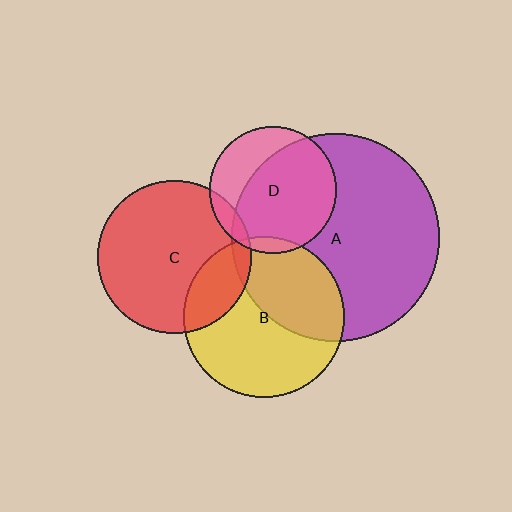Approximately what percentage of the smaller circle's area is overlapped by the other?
Approximately 5%.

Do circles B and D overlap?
Yes.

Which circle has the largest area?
Circle A (purple).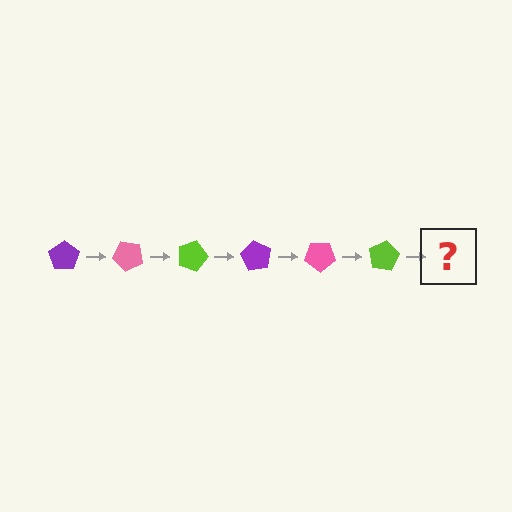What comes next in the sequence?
The next element should be a purple pentagon, rotated 270 degrees from the start.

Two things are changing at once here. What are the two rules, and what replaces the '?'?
The two rules are that it rotates 45 degrees each step and the color cycles through purple, pink, and lime. The '?' should be a purple pentagon, rotated 270 degrees from the start.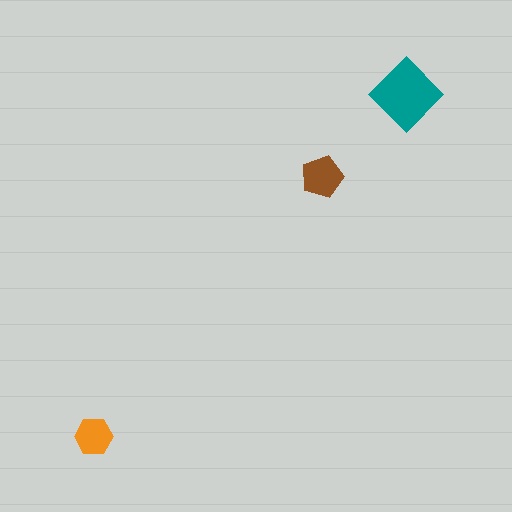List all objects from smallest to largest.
The orange hexagon, the brown pentagon, the teal diamond.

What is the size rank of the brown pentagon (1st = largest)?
2nd.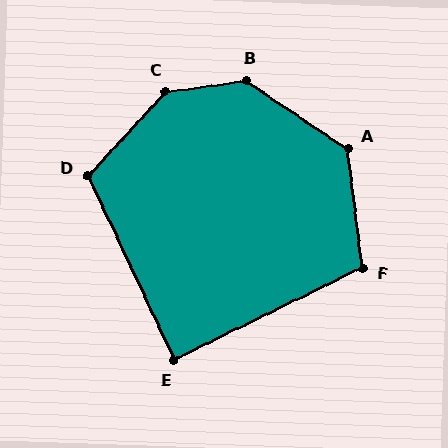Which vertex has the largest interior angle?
C, at approximately 140 degrees.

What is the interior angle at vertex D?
Approximately 112 degrees (obtuse).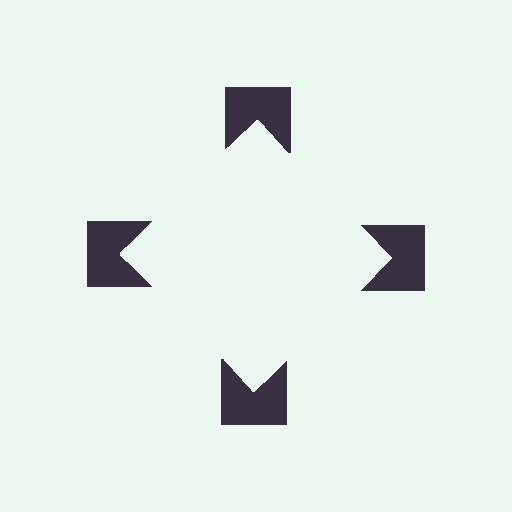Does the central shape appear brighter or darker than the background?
It typically appears slightly brighter than the background, even though no actual brightness change is drawn.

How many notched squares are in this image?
There are 4 — one at each vertex of the illusory square.